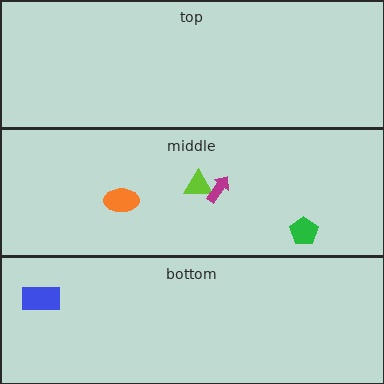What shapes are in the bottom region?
The blue rectangle.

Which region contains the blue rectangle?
The bottom region.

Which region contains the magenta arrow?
The middle region.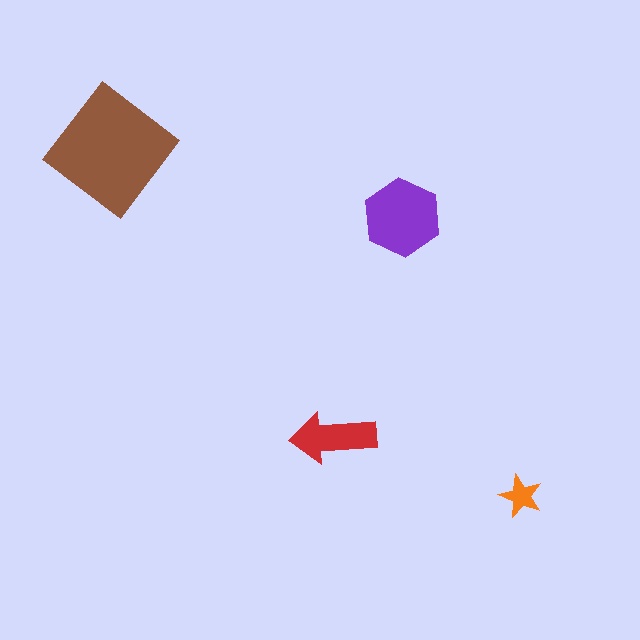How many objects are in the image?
There are 4 objects in the image.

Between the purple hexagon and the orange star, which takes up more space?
The purple hexagon.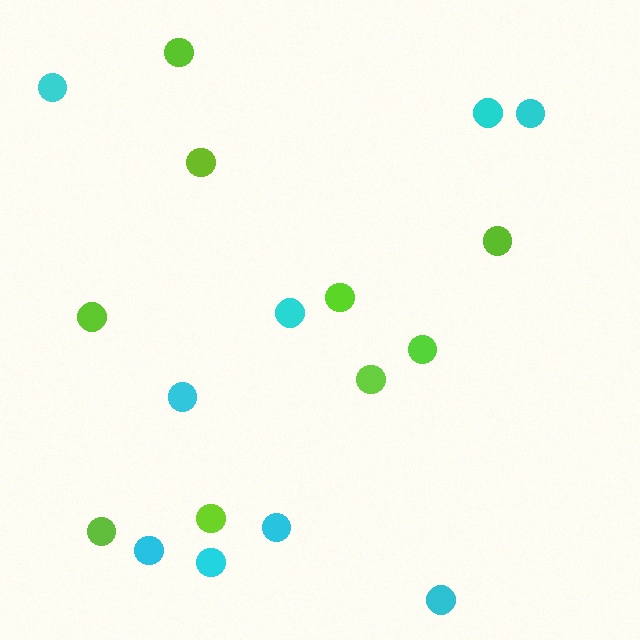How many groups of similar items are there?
There are 2 groups: one group of cyan circles (9) and one group of lime circles (9).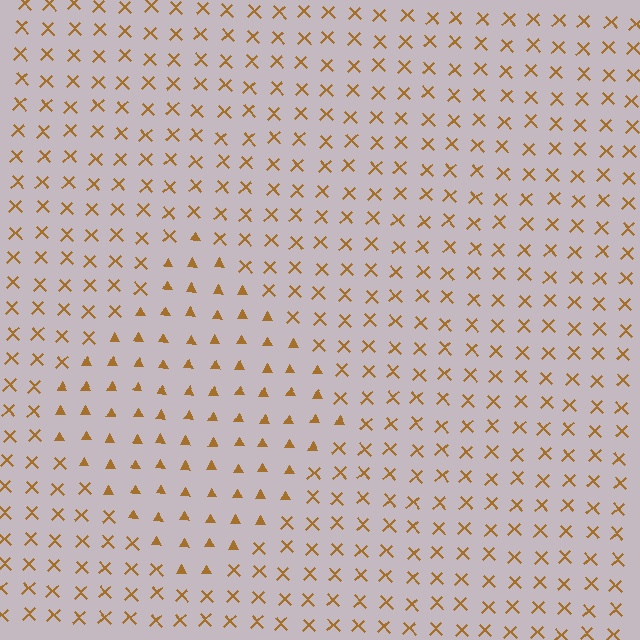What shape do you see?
I see a diamond.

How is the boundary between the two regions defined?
The boundary is defined by a change in element shape: triangles inside vs. X marks outside. All elements share the same color and spacing.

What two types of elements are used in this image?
The image uses triangles inside the diamond region and X marks outside it.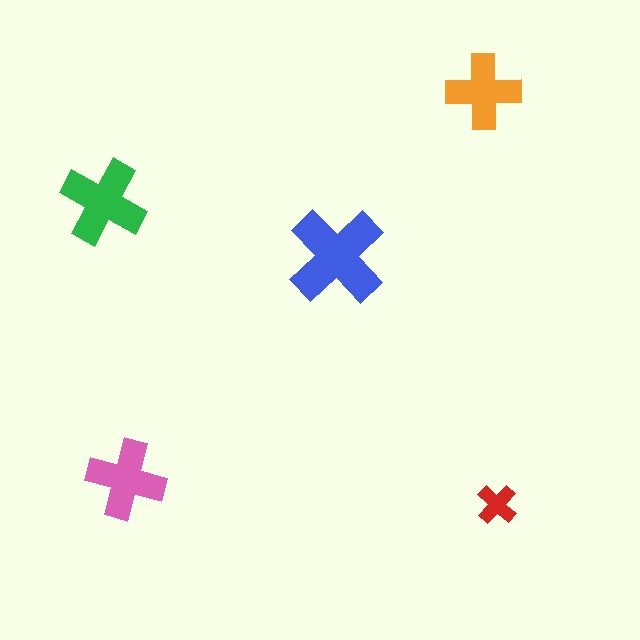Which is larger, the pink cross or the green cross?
The green one.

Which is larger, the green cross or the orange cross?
The green one.